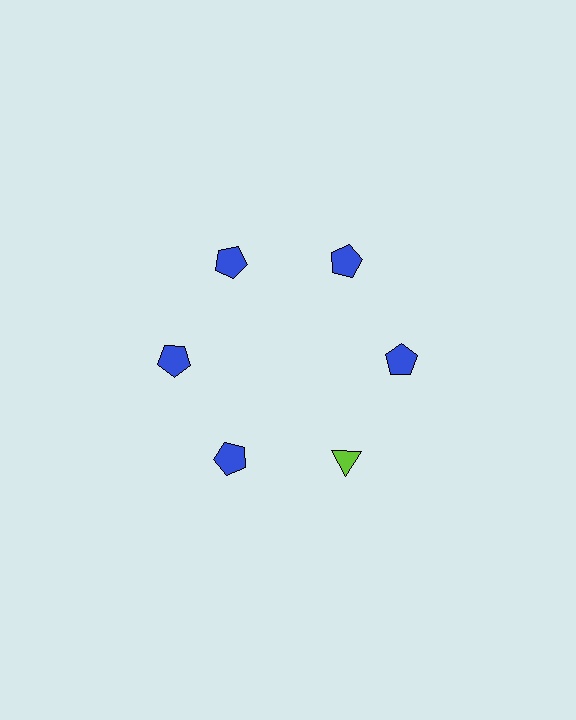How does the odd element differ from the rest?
It differs in both color (lime instead of blue) and shape (triangle instead of pentagon).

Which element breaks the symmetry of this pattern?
The lime triangle at roughly the 5 o'clock position breaks the symmetry. All other shapes are blue pentagons.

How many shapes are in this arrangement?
There are 6 shapes arranged in a ring pattern.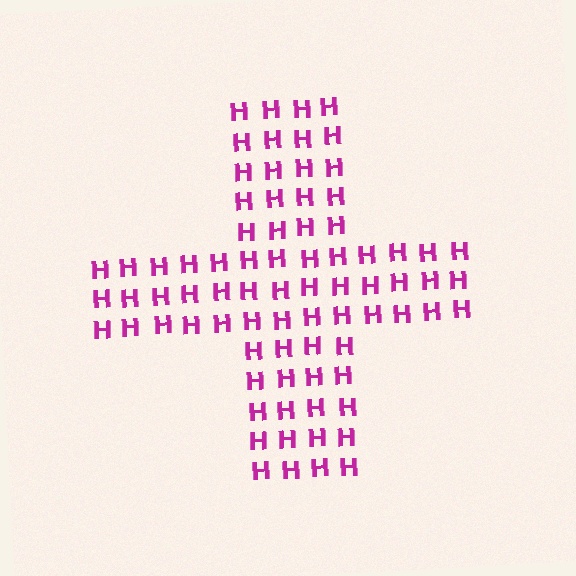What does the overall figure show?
The overall figure shows a cross.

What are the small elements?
The small elements are letter H's.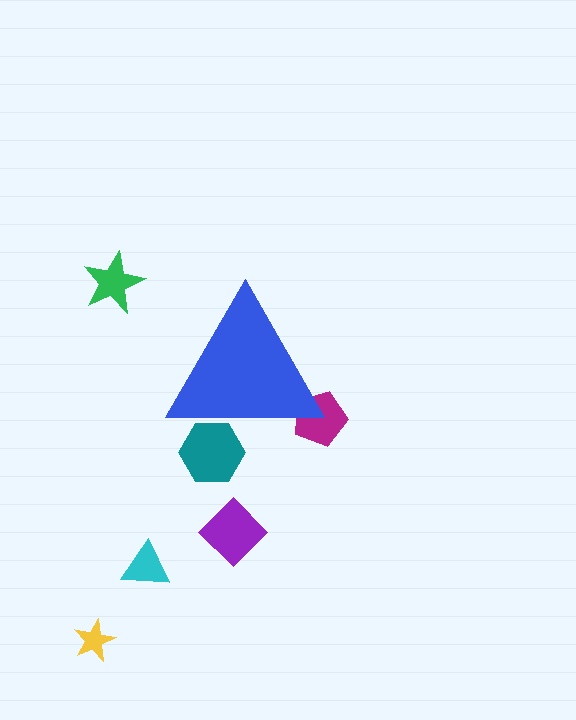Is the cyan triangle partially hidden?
No, the cyan triangle is fully visible.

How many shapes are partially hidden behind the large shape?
2 shapes are partially hidden.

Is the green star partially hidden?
No, the green star is fully visible.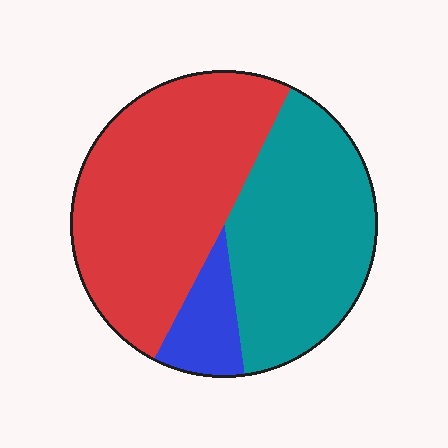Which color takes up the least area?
Blue, at roughly 10%.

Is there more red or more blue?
Red.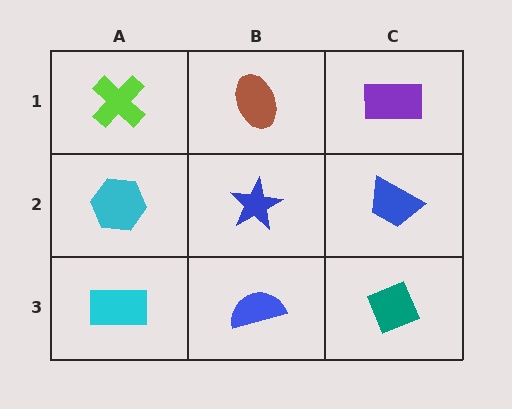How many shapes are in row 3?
3 shapes.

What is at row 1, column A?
A lime cross.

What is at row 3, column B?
A blue semicircle.